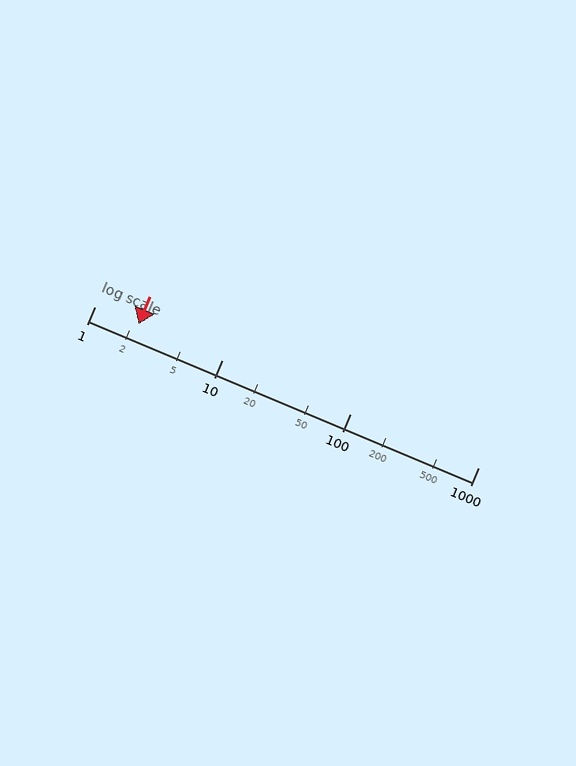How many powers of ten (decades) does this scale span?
The scale spans 3 decades, from 1 to 1000.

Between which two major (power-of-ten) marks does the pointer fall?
The pointer is between 1 and 10.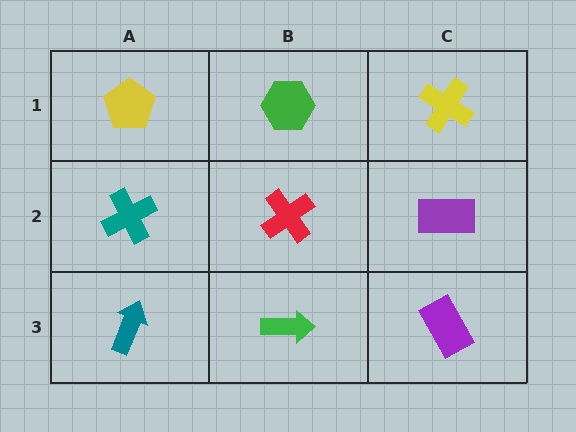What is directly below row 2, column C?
A purple rectangle.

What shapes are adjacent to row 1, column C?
A purple rectangle (row 2, column C), a green hexagon (row 1, column B).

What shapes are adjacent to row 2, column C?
A yellow cross (row 1, column C), a purple rectangle (row 3, column C), a red cross (row 2, column B).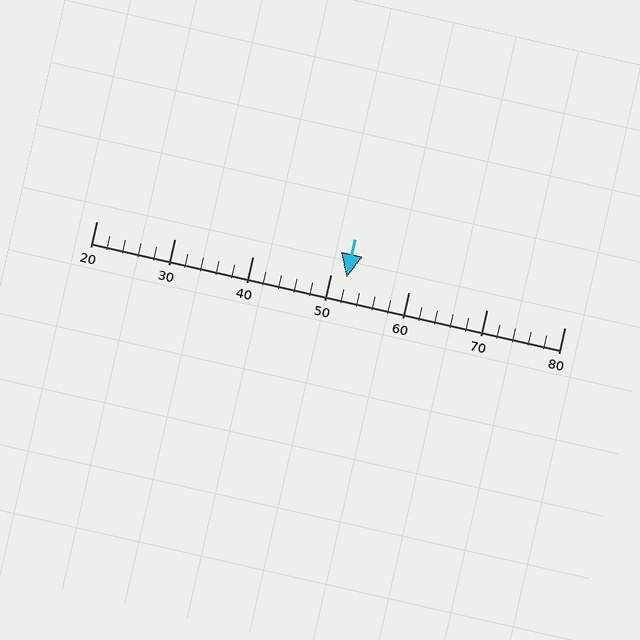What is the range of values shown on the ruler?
The ruler shows values from 20 to 80.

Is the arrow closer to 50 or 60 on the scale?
The arrow is closer to 50.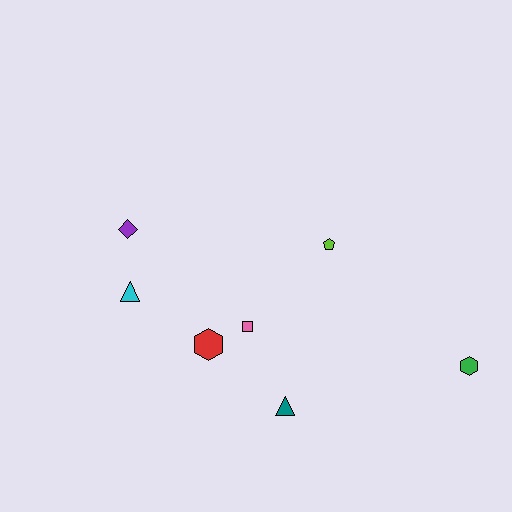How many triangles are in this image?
There are 2 triangles.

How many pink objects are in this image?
There is 1 pink object.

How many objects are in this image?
There are 7 objects.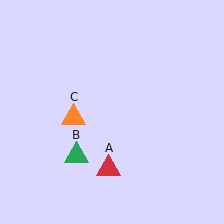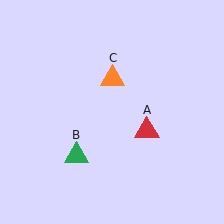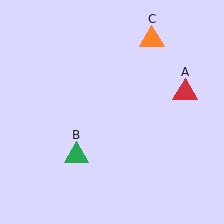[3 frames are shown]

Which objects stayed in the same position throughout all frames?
Green triangle (object B) remained stationary.